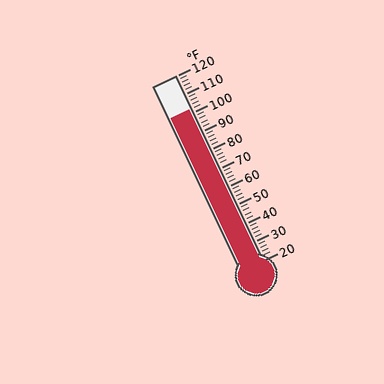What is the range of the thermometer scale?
The thermometer scale ranges from 20°F to 120°F.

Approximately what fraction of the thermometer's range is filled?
The thermometer is filled to approximately 80% of its range.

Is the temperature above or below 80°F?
The temperature is above 80°F.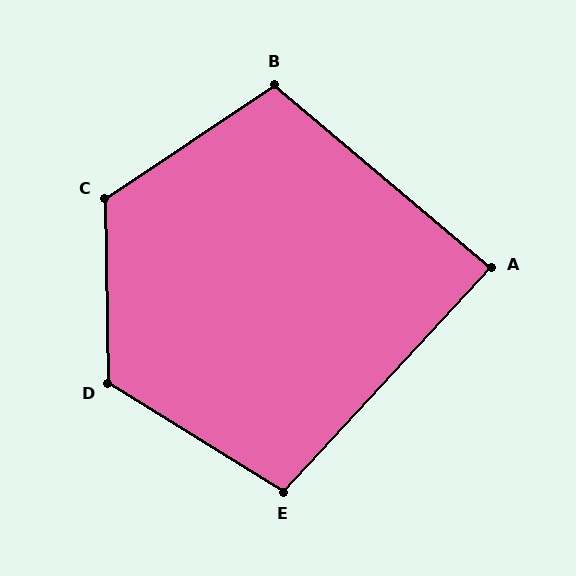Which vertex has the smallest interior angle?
A, at approximately 88 degrees.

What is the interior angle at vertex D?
Approximately 123 degrees (obtuse).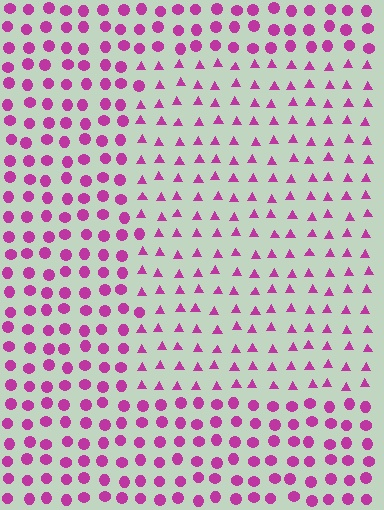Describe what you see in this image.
The image is filled with small magenta elements arranged in a uniform grid. A rectangle-shaped region contains triangles, while the surrounding area contains circles. The boundary is defined purely by the change in element shape.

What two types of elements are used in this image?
The image uses triangles inside the rectangle region and circles outside it.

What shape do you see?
I see a rectangle.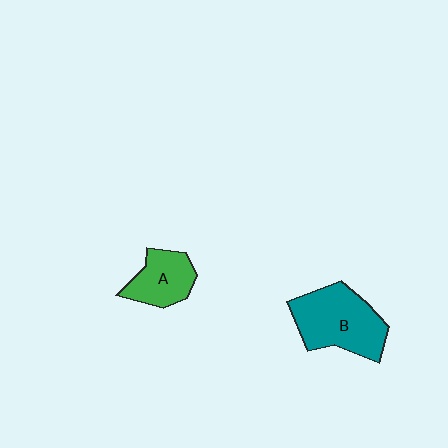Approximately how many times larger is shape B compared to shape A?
Approximately 1.7 times.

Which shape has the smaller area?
Shape A (green).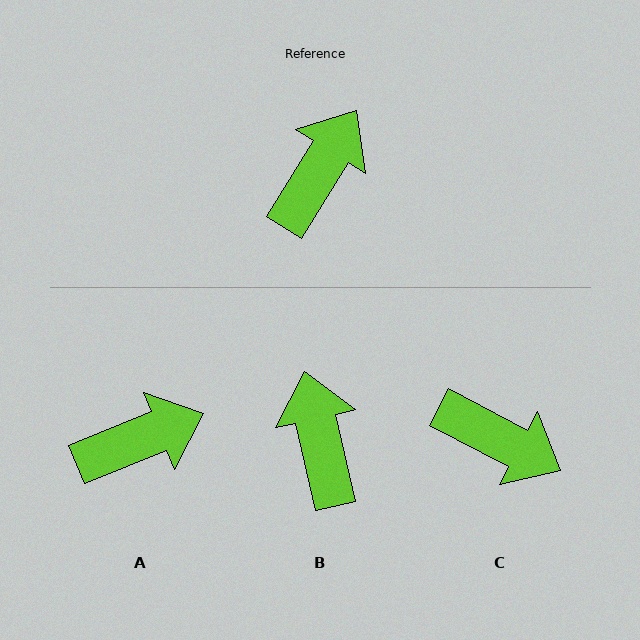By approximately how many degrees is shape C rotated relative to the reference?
Approximately 86 degrees clockwise.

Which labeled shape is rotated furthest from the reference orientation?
C, about 86 degrees away.